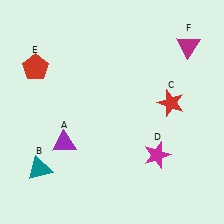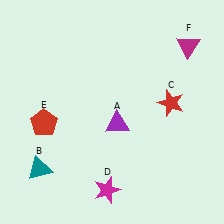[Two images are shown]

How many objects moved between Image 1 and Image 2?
3 objects moved between the two images.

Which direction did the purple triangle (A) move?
The purple triangle (A) moved right.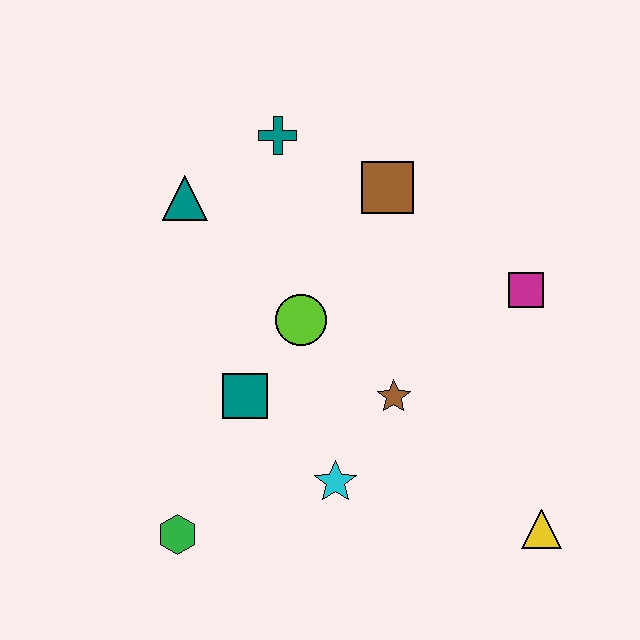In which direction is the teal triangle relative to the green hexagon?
The teal triangle is above the green hexagon.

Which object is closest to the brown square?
The teal cross is closest to the brown square.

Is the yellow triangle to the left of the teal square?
No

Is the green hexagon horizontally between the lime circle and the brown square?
No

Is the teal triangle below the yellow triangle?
No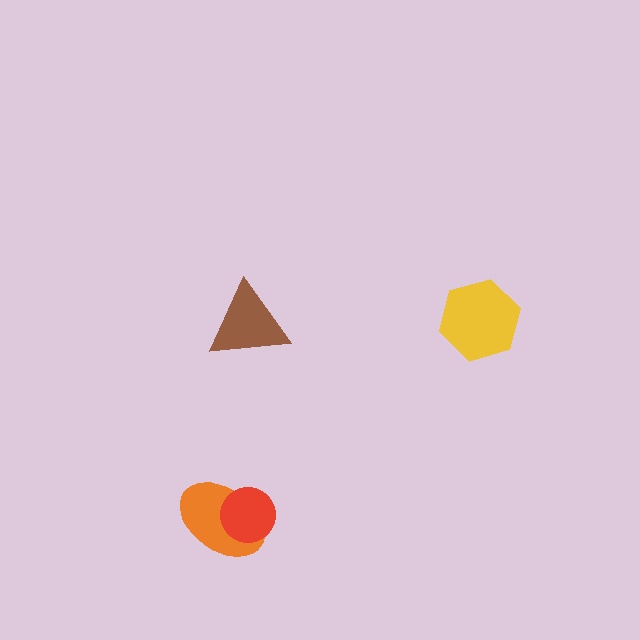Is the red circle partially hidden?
No, no other shape covers it.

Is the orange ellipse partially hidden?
Yes, it is partially covered by another shape.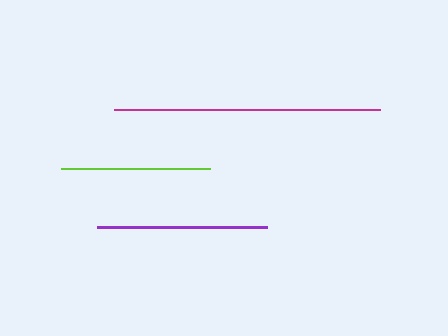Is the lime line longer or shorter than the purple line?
The purple line is longer than the lime line.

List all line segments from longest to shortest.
From longest to shortest: magenta, purple, lime.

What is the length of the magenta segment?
The magenta segment is approximately 266 pixels long.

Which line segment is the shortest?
The lime line is the shortest at approximately 149 pixels.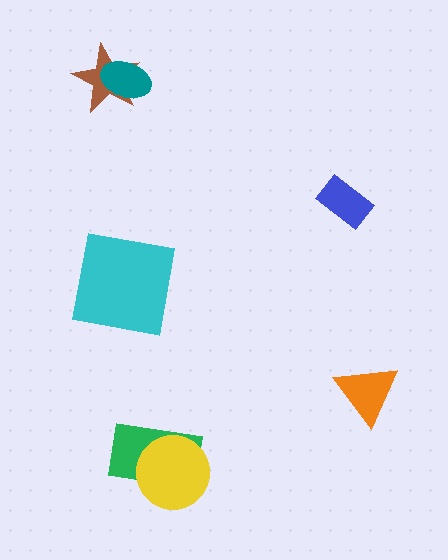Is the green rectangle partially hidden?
Yes, it is partially covered by another shape.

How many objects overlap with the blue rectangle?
0 objects overlap with the blue rectangle.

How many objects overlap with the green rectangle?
1 object overlaps with the green rectangle.